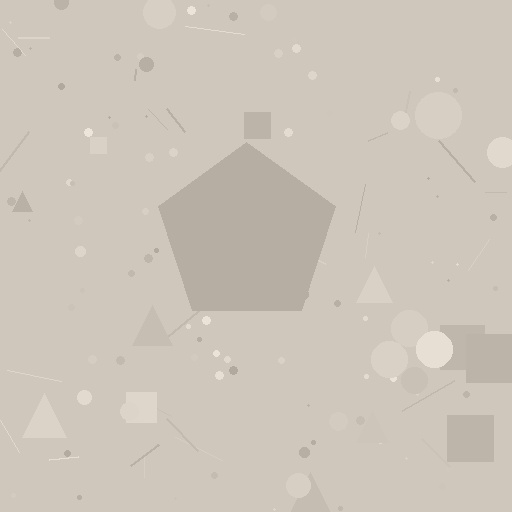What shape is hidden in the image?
A pentagon is hidden in the image.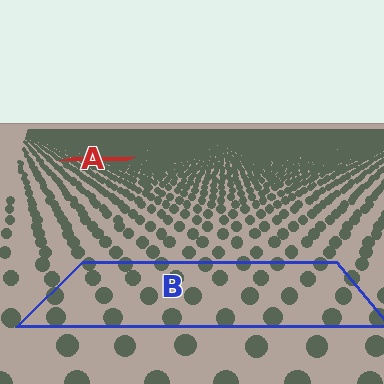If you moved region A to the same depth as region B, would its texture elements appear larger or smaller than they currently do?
They would appear larger. At a closer depth, the same texture elements are projected at a bigger on-screen size.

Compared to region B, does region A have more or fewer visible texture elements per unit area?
Region A has more texture elements per unit area — they are packed more densely because it is farther away.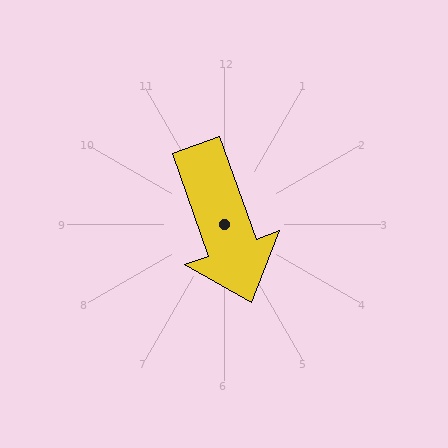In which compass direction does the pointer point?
South.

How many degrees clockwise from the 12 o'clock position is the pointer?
Approximately 161 degrees.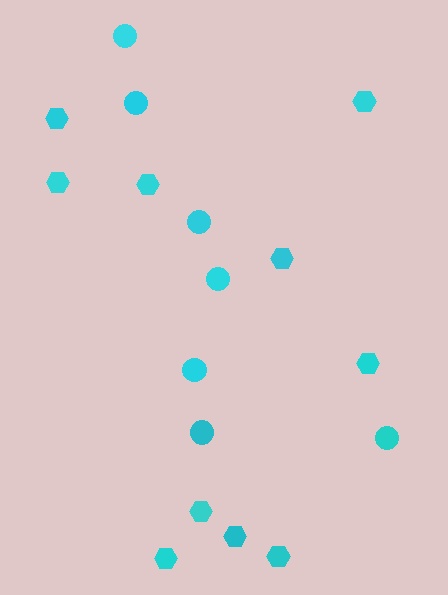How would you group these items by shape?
There are 2 groups: one group of hexagons (10) and one group of circles (7).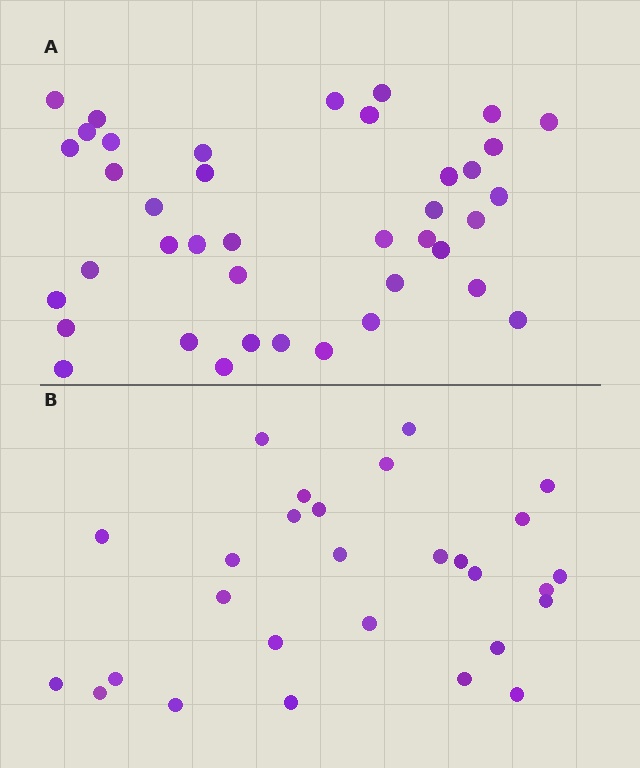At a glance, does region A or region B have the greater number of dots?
Region A (the top region) has more dots.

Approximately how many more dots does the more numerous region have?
Region A has roughly 12 or so more dots than region B.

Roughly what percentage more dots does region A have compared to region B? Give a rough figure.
About 45% more.